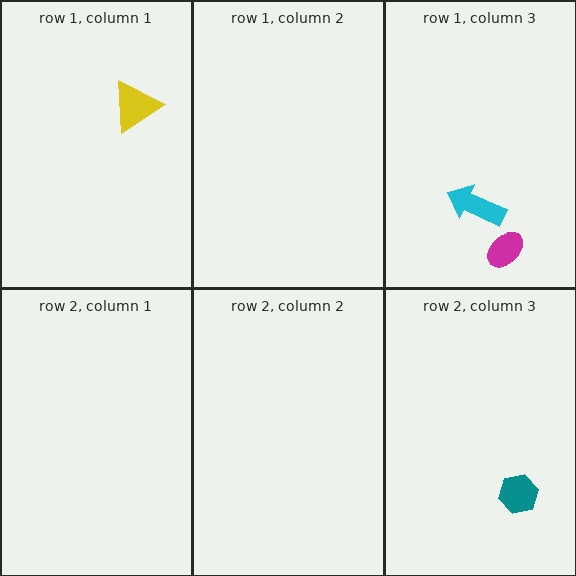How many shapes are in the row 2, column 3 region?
1.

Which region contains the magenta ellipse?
The row 1, column 3 region.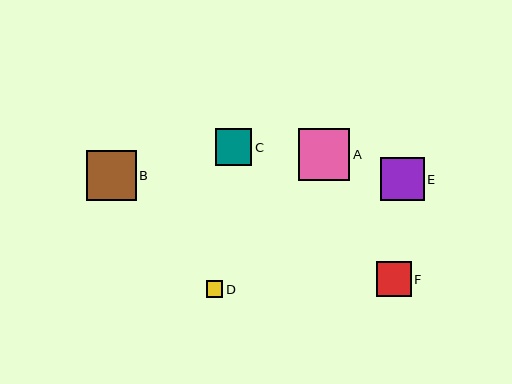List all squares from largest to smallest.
From largest to smallest: A, B, E, C, F, D.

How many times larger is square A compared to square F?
Square A is approximately 1.5 times the size of square F.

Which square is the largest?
Square A is the largest with a size of approximately 51 pixels.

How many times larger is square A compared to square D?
Square A is approximately 3.2 times the size of square D.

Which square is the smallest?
Square D is the smallest with a size of approximately 16 pixels.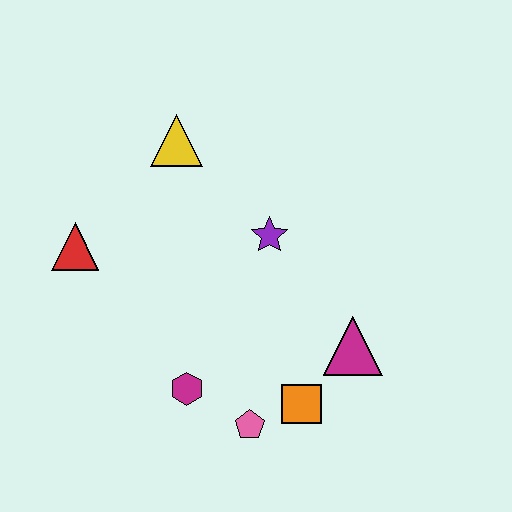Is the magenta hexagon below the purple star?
Yes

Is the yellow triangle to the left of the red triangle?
No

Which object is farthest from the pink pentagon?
The yellow triangle is farthest from the pink pentagon.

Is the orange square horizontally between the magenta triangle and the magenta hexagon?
Yes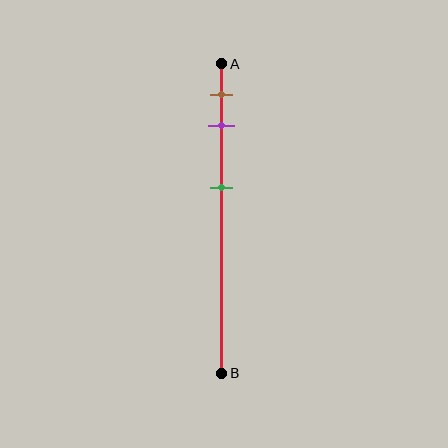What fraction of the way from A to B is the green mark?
The green mark is approximately 40% (0.4) of the way from A to B.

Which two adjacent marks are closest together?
The brown and purple marks are the closest adjacent pair.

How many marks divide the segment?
There are 3 marks dividing the segment.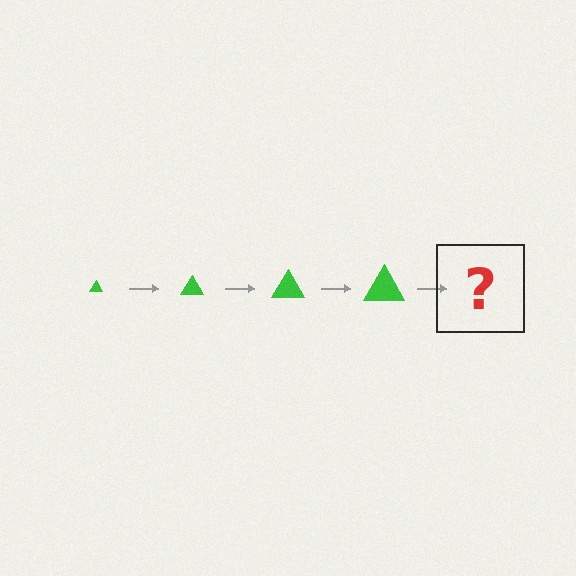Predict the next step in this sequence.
The next step is a green triangle, larger than the previous one.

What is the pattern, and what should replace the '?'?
The pattern is that the triangle gets progressively larger each step. The '?' should be a green triangle, larger than the previous one.